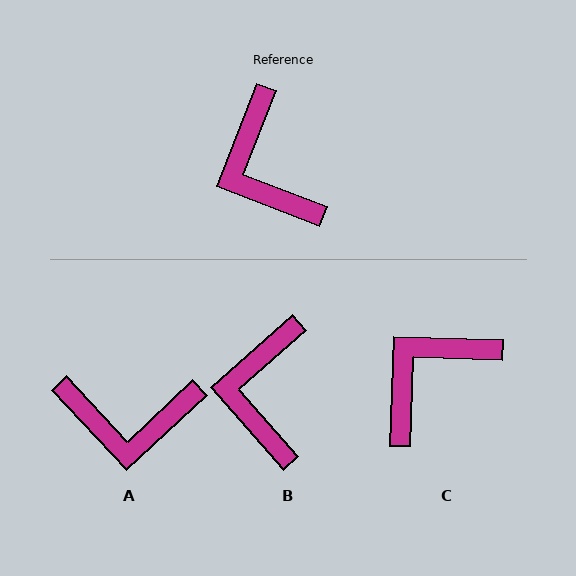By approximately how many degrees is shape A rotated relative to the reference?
Approximately 64 degrees counter-clockwise.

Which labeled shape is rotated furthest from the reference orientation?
C, about 70 degrees away.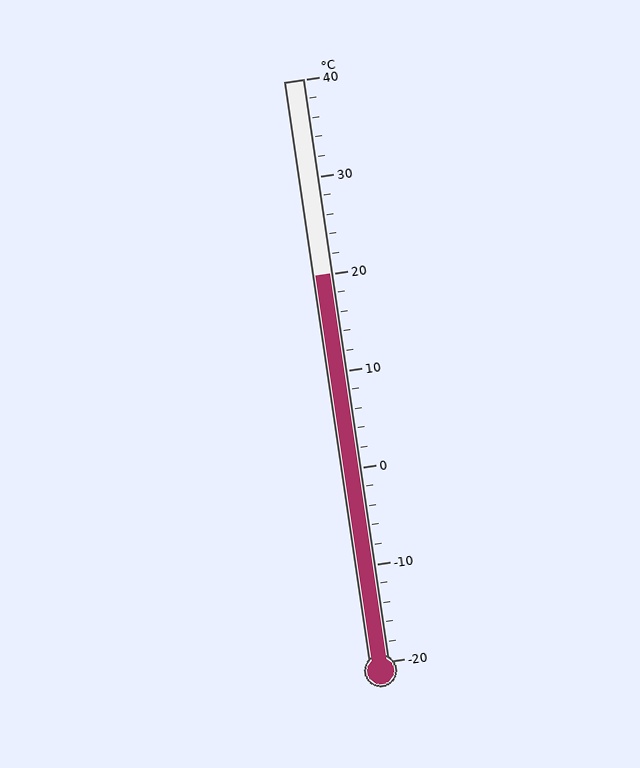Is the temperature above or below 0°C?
The temperature is above 0°C.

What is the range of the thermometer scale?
The thermometer scale ranges from -20°C to 40°C.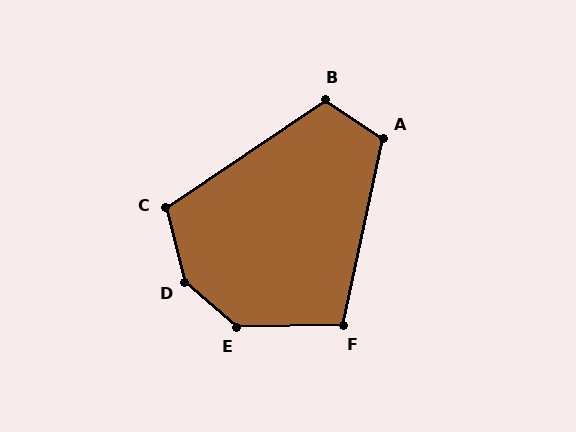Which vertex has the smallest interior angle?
F, at approximately 103 degrees.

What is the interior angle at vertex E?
Approximately 138 degrees (obtuse).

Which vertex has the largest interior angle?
D, at approximately 145 degrees.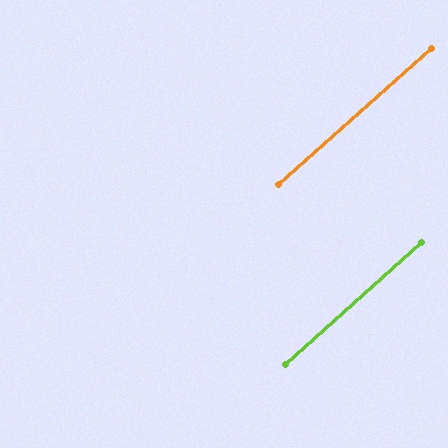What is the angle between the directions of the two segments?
Approximately 0 degrees.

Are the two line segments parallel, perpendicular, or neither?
Parallel — their directions differ by only 0.3°.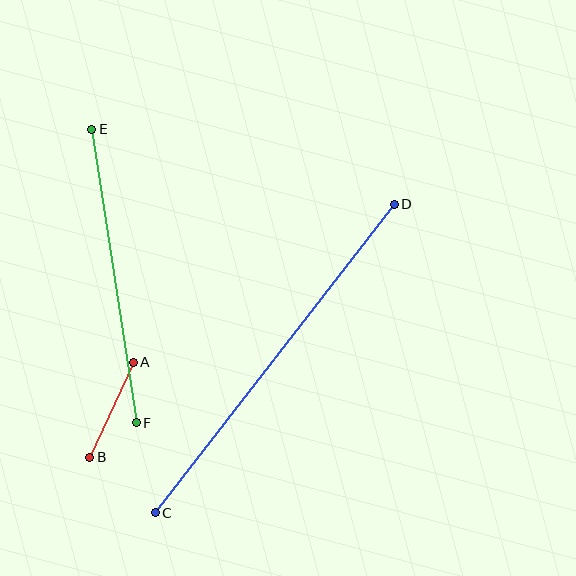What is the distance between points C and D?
The distance is approximately 390 pixels.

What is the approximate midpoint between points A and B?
The midpoint is at approximately (111, 410) pixels.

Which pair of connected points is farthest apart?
Points C and D are farthest apart.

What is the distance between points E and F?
The distance is approximately 297 pixels.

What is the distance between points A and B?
The distance is approximately 105 pixels.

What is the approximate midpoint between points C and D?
The midpoint is at approximately (275, 359) pixels.